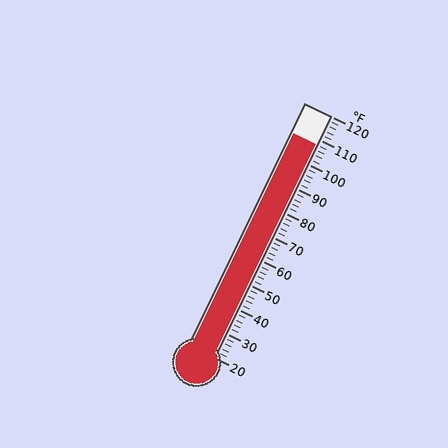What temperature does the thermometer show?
The thermometer shows approximately 108°F.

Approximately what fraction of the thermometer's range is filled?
The thermometer is filled to approximately 90% of its range.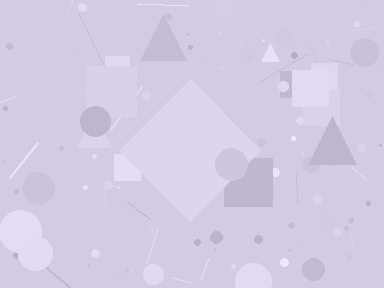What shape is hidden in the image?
A diamond is hidden in the image.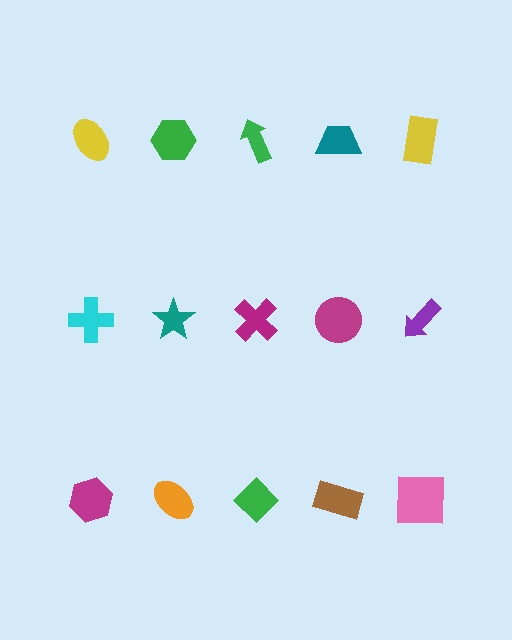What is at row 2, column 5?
A purple arrow.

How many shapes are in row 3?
5 shapes.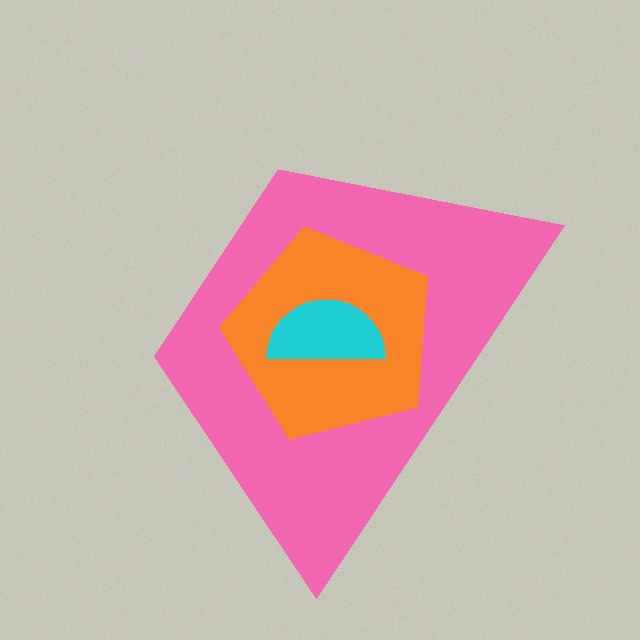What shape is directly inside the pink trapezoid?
The orange pentagon.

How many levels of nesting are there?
3.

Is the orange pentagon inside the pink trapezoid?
Yes.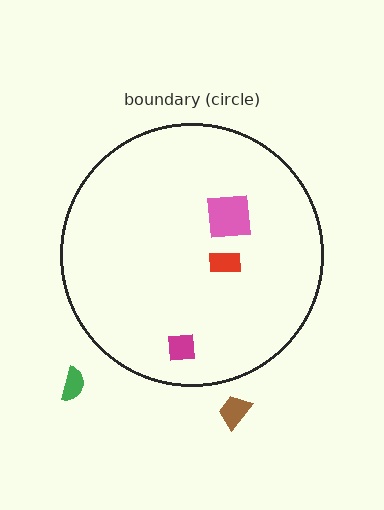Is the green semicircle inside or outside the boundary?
Outside.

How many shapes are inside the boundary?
3 inside, 2 outside.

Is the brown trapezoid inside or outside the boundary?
Outside.